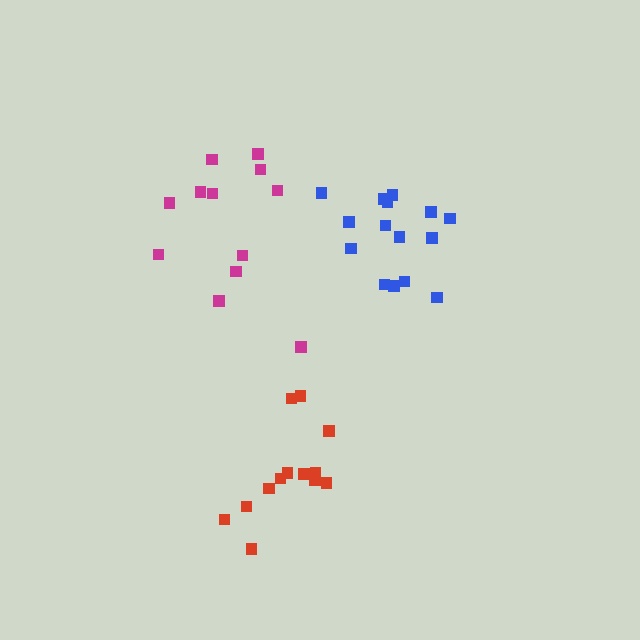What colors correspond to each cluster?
The clusters are colored: magenta, red, blue.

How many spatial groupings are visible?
There are 3 spatial groupings.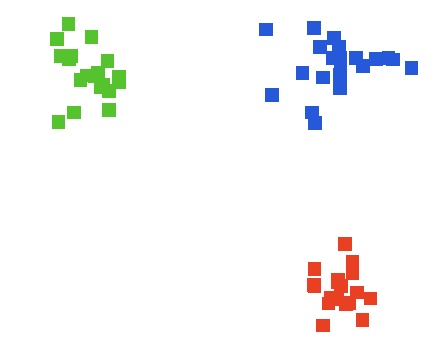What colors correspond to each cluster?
The clusters are colored: blue, red, lime.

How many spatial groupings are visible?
There are 3 spatial groupings.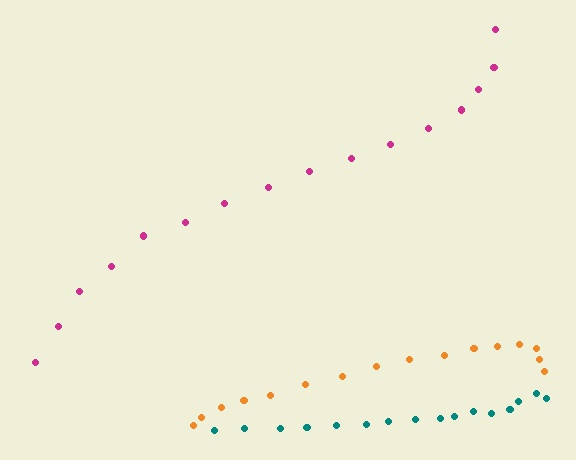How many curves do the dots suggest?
There are 3 distinct paths.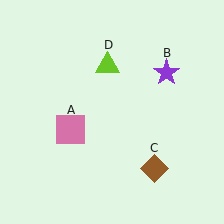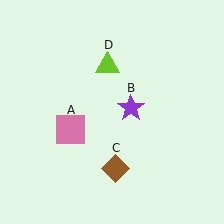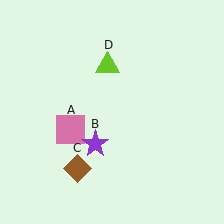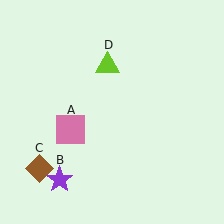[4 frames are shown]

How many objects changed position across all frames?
2 objects changed position: purple star (object B), brown diamond (object C).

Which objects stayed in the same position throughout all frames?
Pink square (object A) and lime triangle (object D) remained stationary.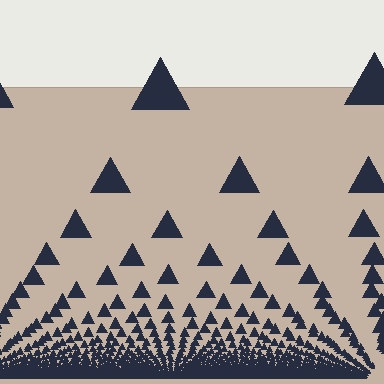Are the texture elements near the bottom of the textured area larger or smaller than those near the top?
Smaller. The gradient is inverted — elements near the bottom are smaller and denser.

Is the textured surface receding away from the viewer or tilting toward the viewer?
The surface appears to tilt toward the viewer. Texture elements get larger and sparser toward the top.